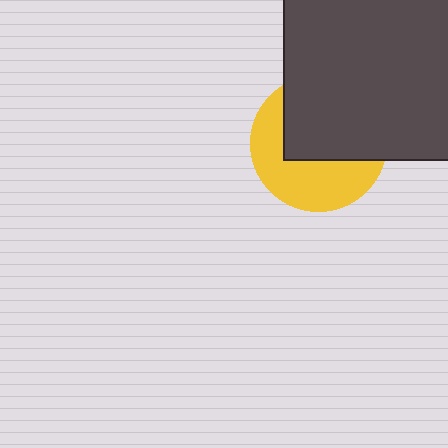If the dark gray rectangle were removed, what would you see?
You would see the complete yellow circle.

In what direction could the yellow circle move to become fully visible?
The yellow circle could move down. That would shift it out from behind the dark gray rectangle entirely.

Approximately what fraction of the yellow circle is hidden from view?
Roughly 53% of the yellow circle is hidden behind the dark gray rectangle.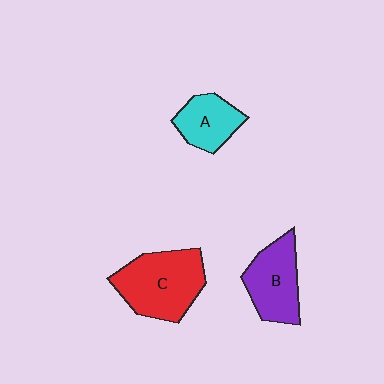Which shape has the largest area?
Shape C (red).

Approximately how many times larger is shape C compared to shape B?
Approximately 1.3 times.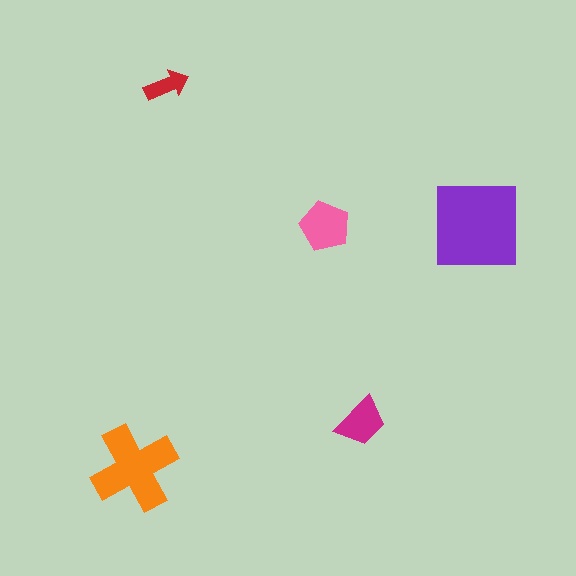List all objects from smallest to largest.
The red arrow, the magenta trapezoid, the pink pentagon, the orange cross, the purple square.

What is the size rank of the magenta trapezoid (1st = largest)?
4th.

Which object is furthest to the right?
The purple square is rightmost.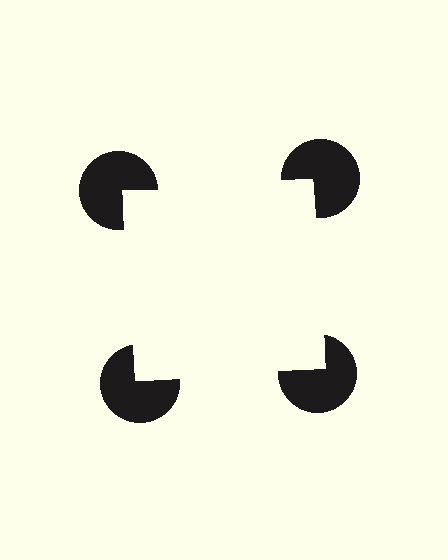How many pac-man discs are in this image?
There are 4 — one at each vertex of the illusory square.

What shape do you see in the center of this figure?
An illusory square — its edges are inferred from the aligned wedge cuts in the pac-man discs, not physically drawn.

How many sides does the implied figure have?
4 sides.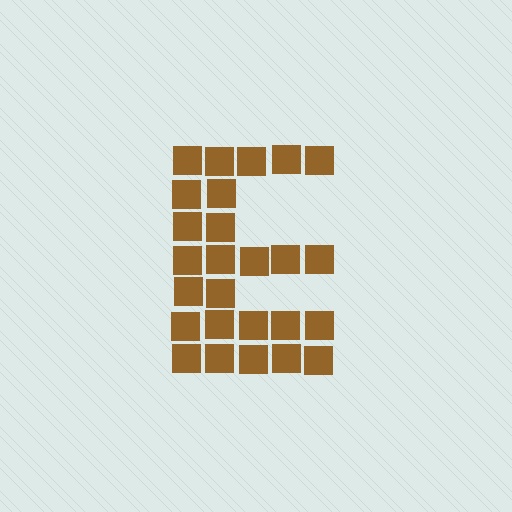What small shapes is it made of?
It is made of small squares.